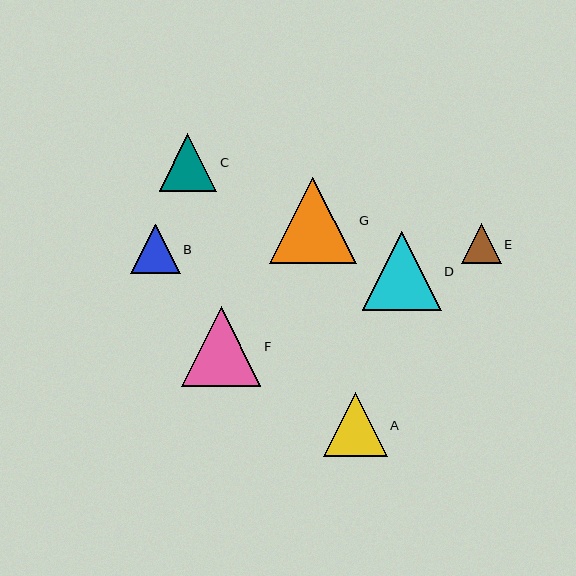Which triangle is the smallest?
Triangle E is the smallest with a size of approximately 40 pixels.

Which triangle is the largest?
Triangle G is the largest with a size of approximately 87 pixels.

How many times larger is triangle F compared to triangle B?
Triangle F is approximately 1.6 times the size of triangle B.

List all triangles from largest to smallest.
From largest to smallest: G, F, D, A, C, B, E.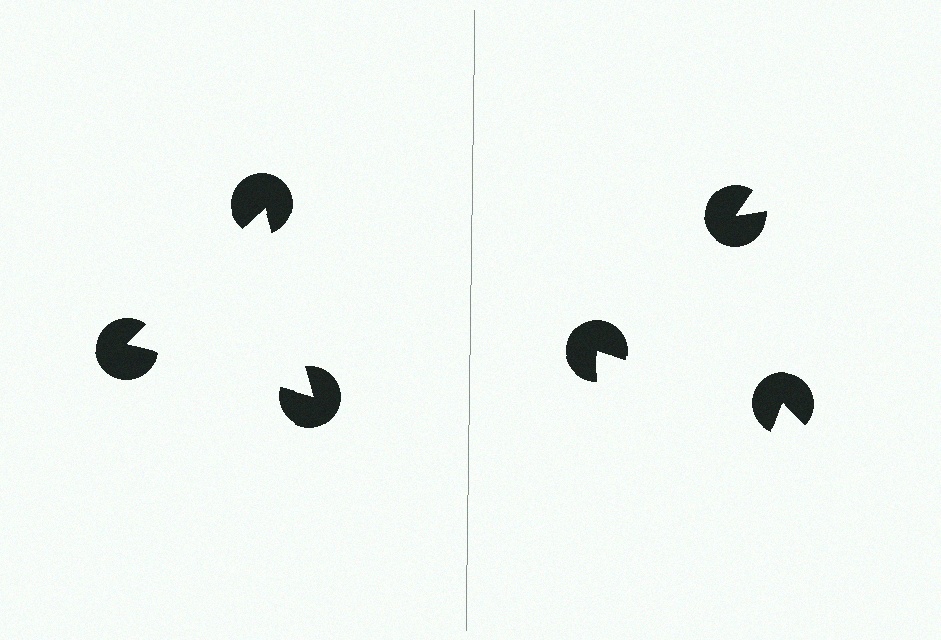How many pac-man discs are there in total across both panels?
6 — 3 on each side.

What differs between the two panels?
The pac-man discs are positioned identically on both sides; only the wedge orientations differ. On the left they align to a triangle; on the right they are misaligned.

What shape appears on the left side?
An illusory triangle.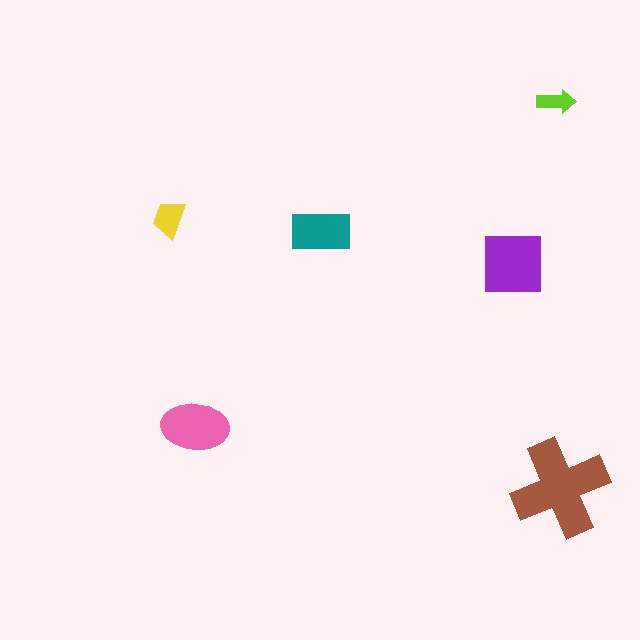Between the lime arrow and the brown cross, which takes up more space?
The brown cross.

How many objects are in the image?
There are 6 objects in the image.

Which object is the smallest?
The lime arrow.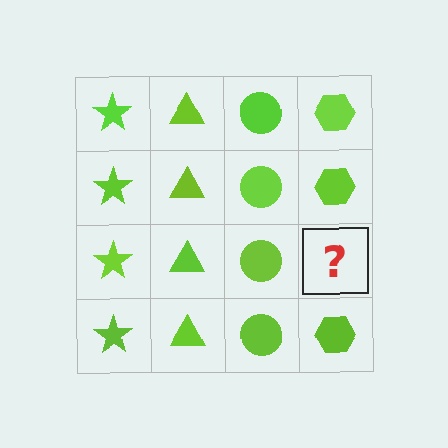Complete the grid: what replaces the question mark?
The question mark should be replaced with a lime hexagon.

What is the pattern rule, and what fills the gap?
The rule is that each column has a consistent shape. The gap should be filled with a lime hexagon.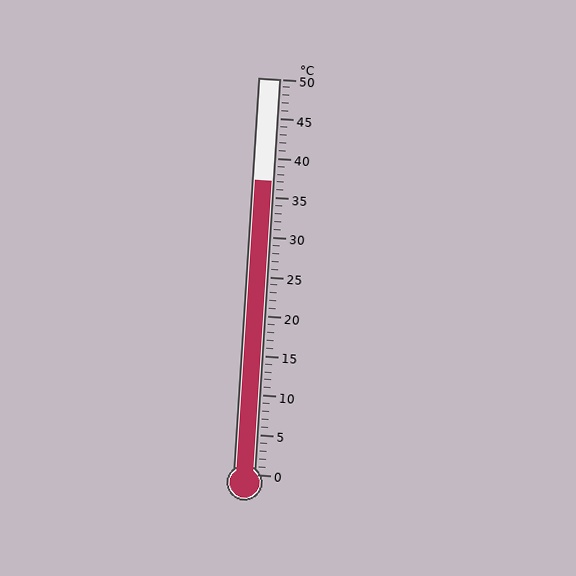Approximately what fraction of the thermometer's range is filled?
The thermometer is filled to approximately 75% of its range.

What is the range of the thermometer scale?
The thermometer scale ranges from 0°C to 50°C.